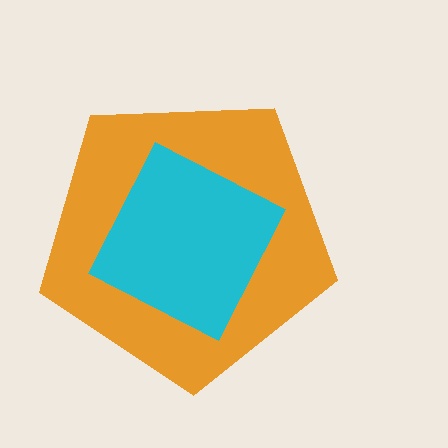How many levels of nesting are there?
2.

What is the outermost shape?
The orange pentagon.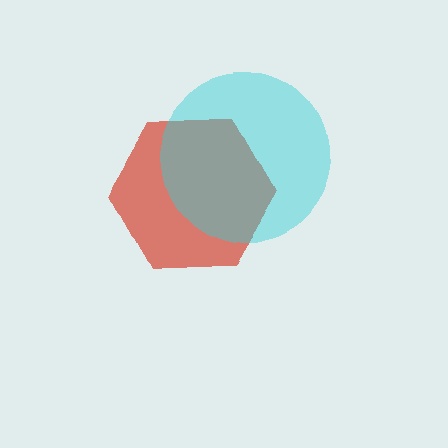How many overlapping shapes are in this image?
There are 2 overlapping shapes in the image.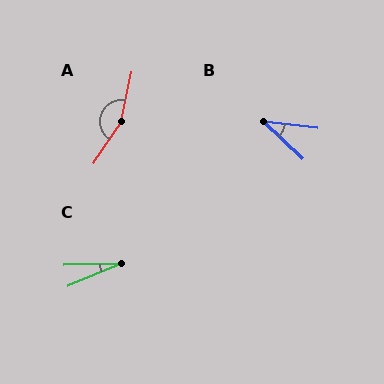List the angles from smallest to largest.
C (21°), B (37°), A (158°).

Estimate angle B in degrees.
Approximately 37 degrees.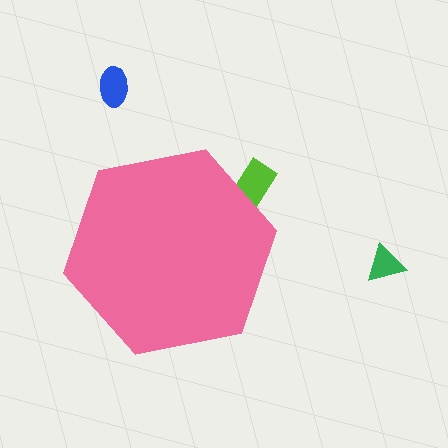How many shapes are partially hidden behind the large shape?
1 shape is partially hidden.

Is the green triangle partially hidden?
No, the green triangle is fully visible.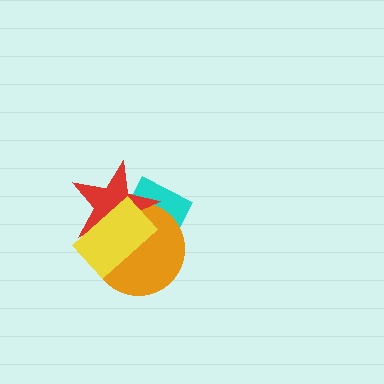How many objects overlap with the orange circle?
3 objects overlap with the orange circle.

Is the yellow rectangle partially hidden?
No, no other shape covers it.